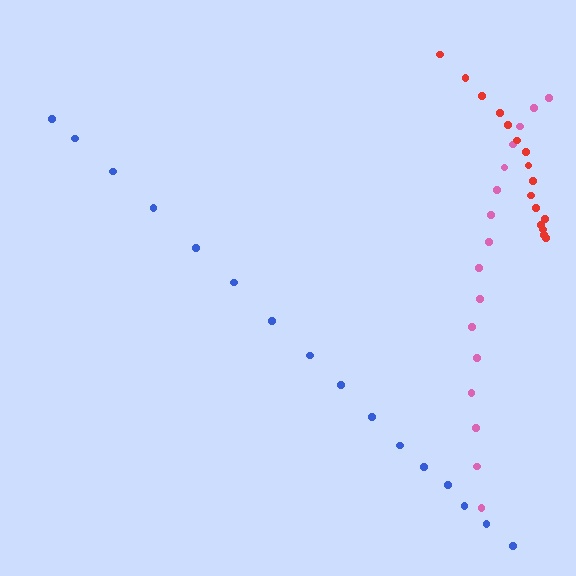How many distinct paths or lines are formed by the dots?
There are 3 distinct paths.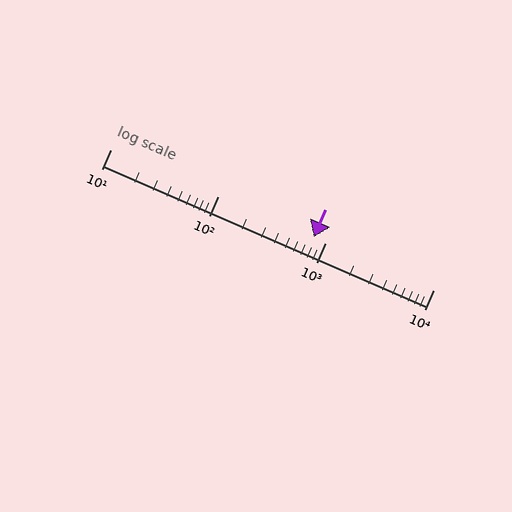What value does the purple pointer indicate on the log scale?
The pointer indicates approximately 770.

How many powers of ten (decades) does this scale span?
The scale spans 3 decades, from 10 to 10000.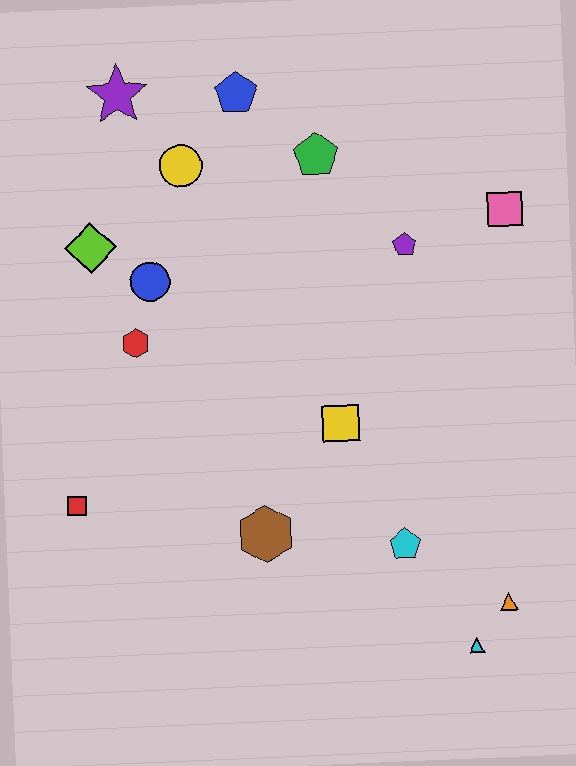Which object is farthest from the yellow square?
The purple star is farthest from the yellow square.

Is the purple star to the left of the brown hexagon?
Yes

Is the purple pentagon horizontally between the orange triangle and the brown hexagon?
Yes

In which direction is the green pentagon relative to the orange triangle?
The green pentagon is above the orange triangle.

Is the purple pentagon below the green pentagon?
Yes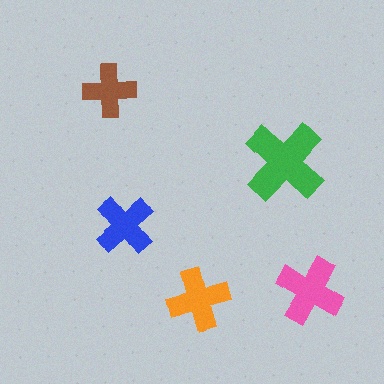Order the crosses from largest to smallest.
the green one, the pink one, the orange one, the blue one, the brown one.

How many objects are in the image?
There are 5 objects in the image.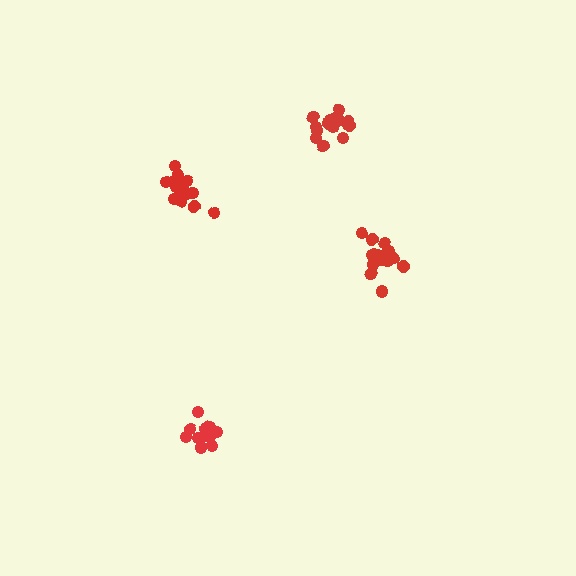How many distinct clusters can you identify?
There are 4 distinct clusters.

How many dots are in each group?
Group 1: 11 dots, Group 2: 16 dots, Group 3: 16 dots, Group 4: 16 dots (59 total).